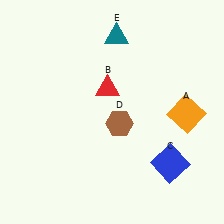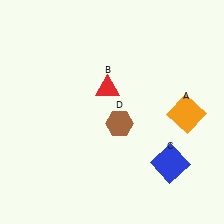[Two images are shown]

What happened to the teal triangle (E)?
The teal triangle (E) was removed in Image 2. It was in the top-right area of Image 1.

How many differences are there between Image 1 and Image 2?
There is 1 difference between the two images.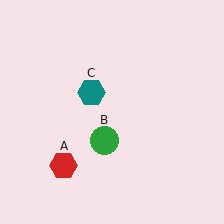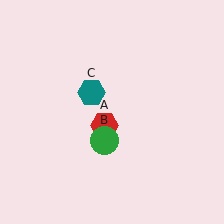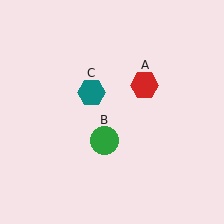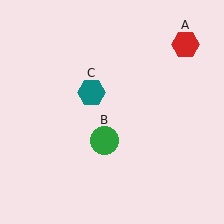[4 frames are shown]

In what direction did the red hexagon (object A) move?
The red hexagon (object A) moved up and to the right.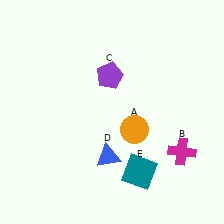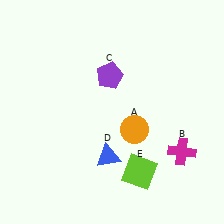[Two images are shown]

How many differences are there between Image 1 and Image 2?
There is 1 difference between the two images.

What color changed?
The square (E) changed from teal in Image 1 to lime in Image 2.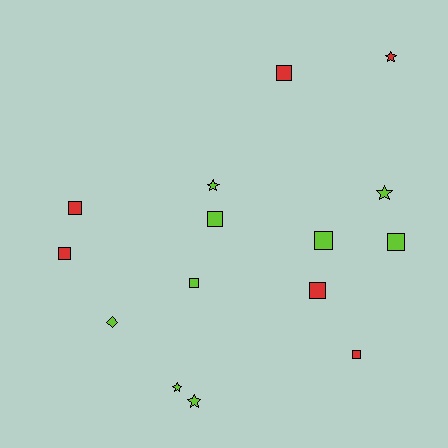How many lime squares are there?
There are 4 lime squares.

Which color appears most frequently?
Lime, with 9 objects.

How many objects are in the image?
There are 15 objects.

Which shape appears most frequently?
Square, with 9 objects.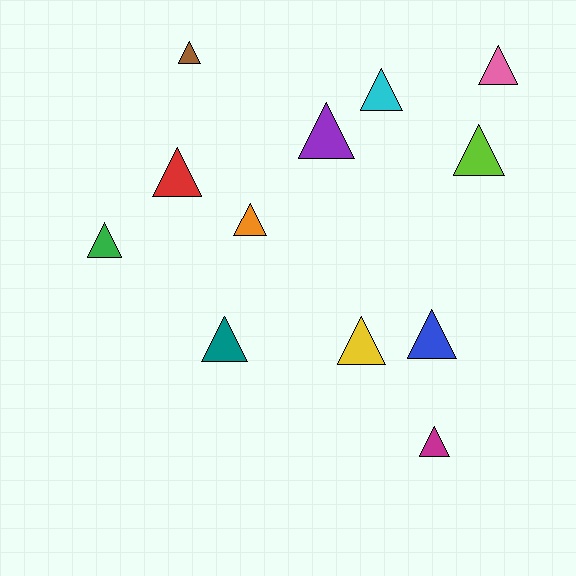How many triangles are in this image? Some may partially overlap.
There are 12 triangles.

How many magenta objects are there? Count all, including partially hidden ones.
There is 1 magenta object.